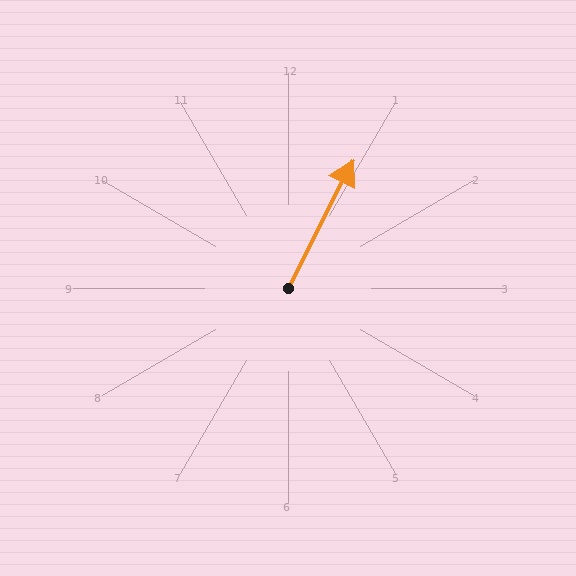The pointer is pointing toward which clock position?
Roughly 1 o'clock.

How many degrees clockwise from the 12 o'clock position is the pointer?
Approximately 27 degrees.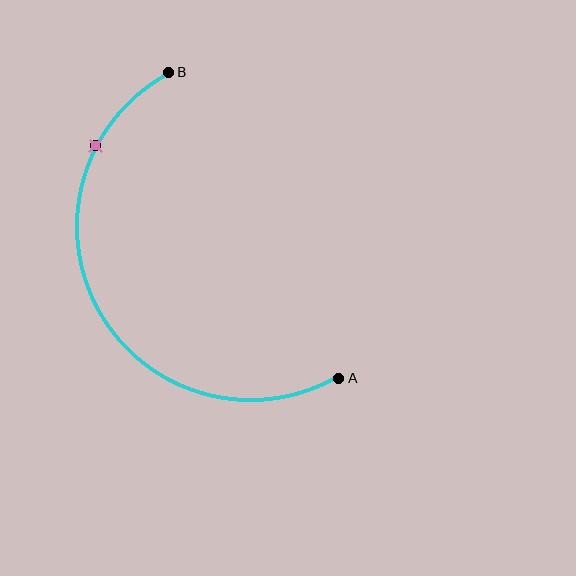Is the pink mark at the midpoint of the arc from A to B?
No. The pink mark lies on the arc but is closer to endpoint B. The arc midpoint would be at the point on the curve equidistant along the arc from both A and B.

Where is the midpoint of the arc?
The arc midpoint is the point on the curve farthest from the straight line joining A and B. It sits to the left of that line.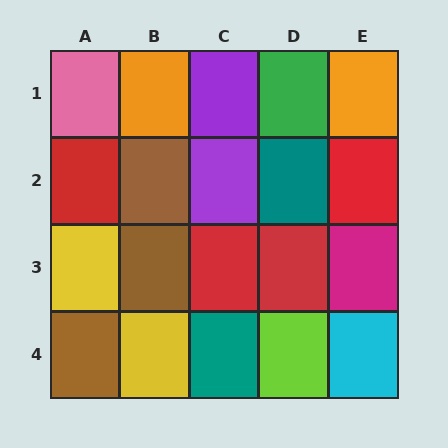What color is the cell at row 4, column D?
Lime.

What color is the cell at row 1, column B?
Orange.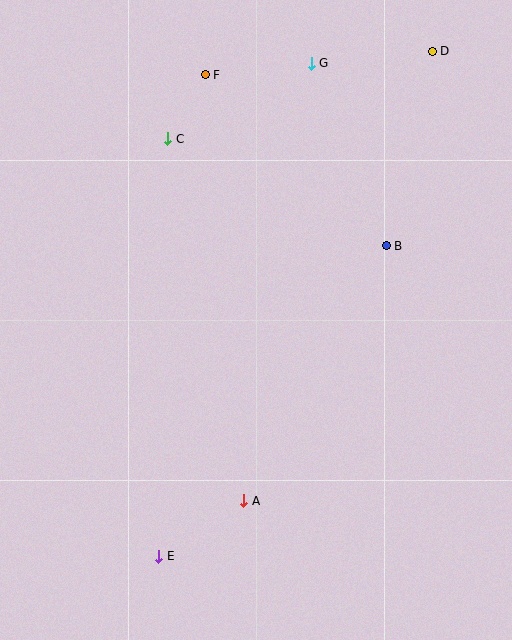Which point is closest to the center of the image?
Point B at (386, 246) is closest to the center.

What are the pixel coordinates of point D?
Point D is at (432, 51).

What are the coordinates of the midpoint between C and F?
The midpoint between C and F is at (186, 107).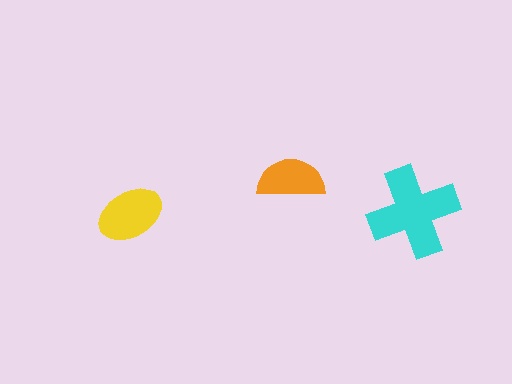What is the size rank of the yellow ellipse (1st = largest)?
2nd.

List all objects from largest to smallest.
The cyan cross, the yellow ellipse, the orange semicircle.